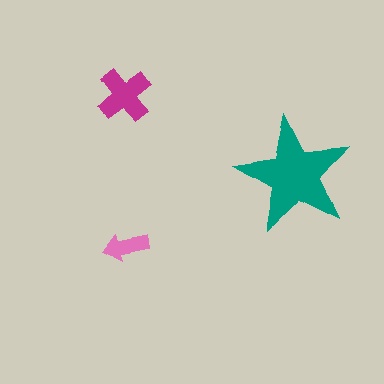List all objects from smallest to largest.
The pink arrow, the magenta cross, the teal star.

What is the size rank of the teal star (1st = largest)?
1st.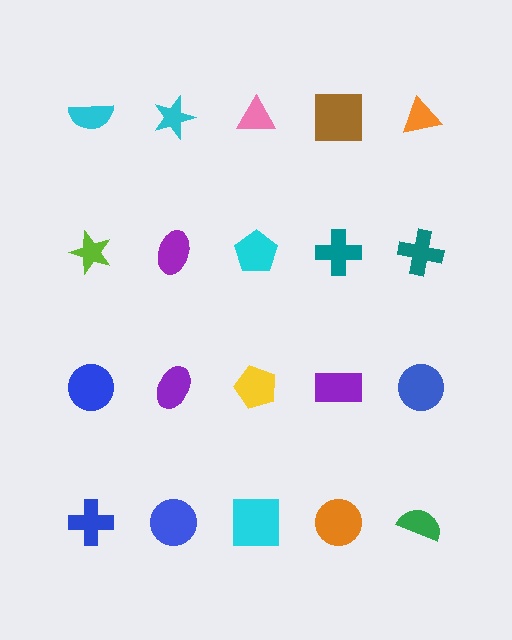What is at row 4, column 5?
A green semicircle.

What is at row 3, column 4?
A purple rectangle.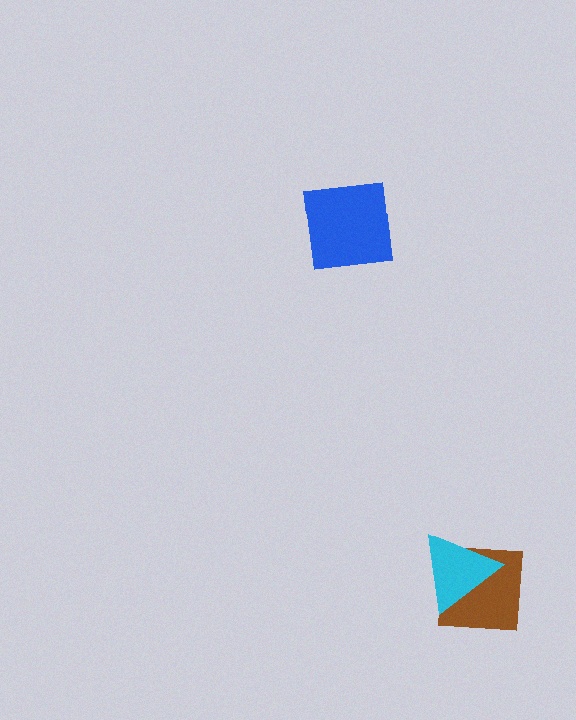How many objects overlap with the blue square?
0 objects overlap with the blue square.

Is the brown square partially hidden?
Yes, it is partially covered by another shape.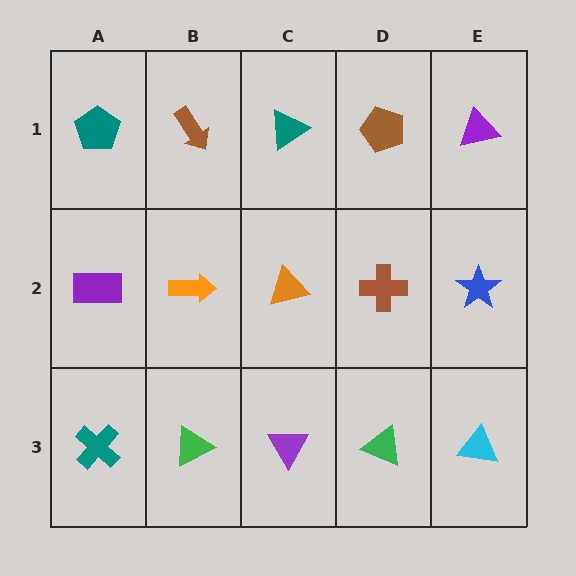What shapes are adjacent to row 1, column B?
An orange arrow (row 2, column B), a teal pentagon (row 1, column A), a teal triangle (row 1, column C).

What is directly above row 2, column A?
A teal pentagon.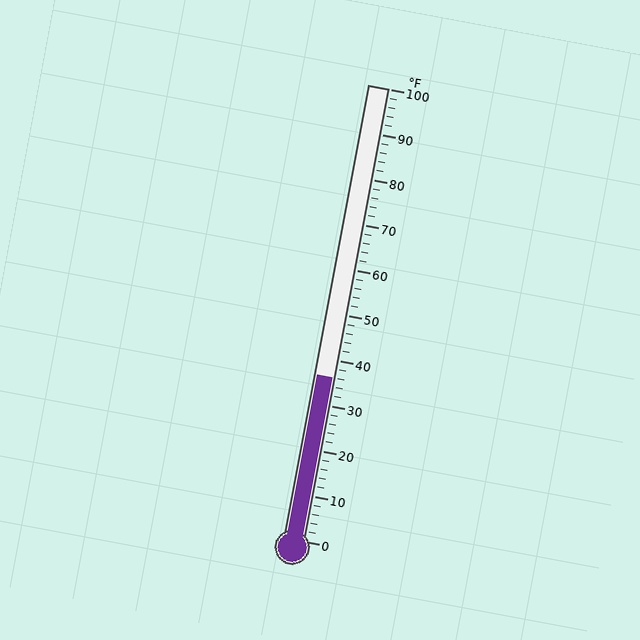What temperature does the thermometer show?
The thermometer shows approximately 36°F.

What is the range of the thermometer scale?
The thermometer scale ranges from 0°F to 100°F.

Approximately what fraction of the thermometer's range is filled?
The thermometer is filled to approximately 35% of its range.